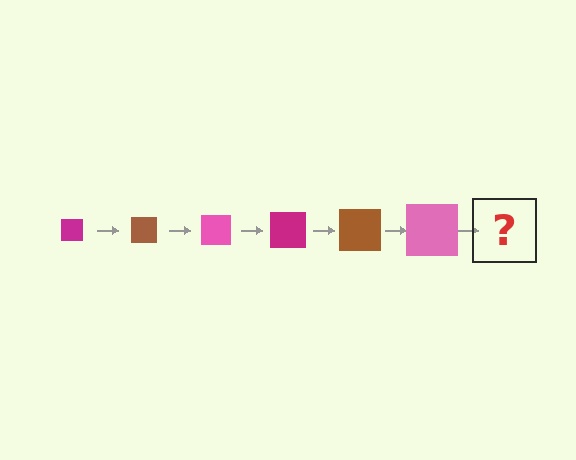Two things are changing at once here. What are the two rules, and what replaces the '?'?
The two rules are that the square grows larger each step and the color cycles through magenta, brown, and pink. The '?' should be a magenta square, larger than the previous one.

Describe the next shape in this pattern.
It should be a magenta square, larger than the previous one.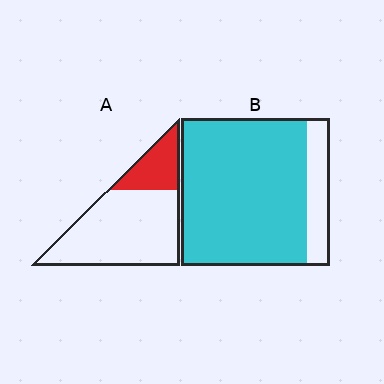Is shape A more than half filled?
No.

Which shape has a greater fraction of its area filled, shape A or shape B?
Shape B.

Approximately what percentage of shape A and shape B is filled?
A is approximately 25% and B is approximately 85%.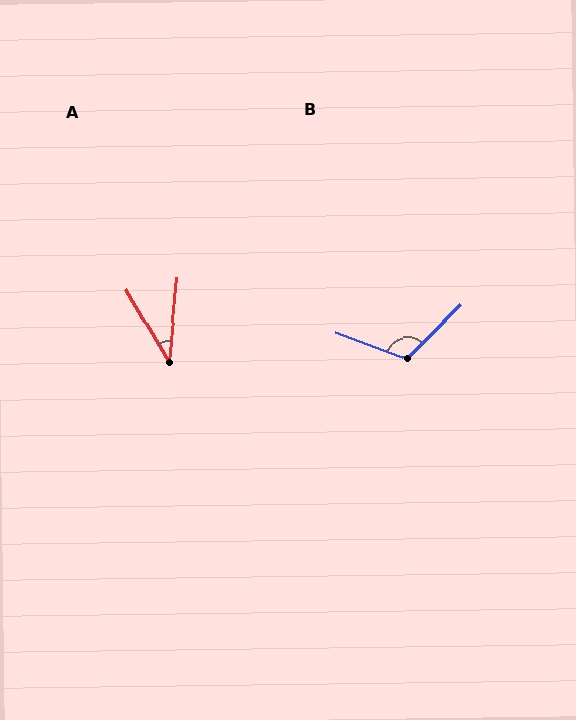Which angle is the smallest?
A, at approximately 37 degrees.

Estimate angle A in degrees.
Approximately 37 degrees.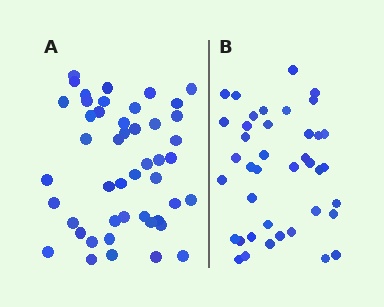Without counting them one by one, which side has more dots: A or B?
Region A (the left region) has more dots.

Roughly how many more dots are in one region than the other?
Region A has roughly 8 or so more dots than region B.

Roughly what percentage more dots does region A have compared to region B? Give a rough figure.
About 20% more.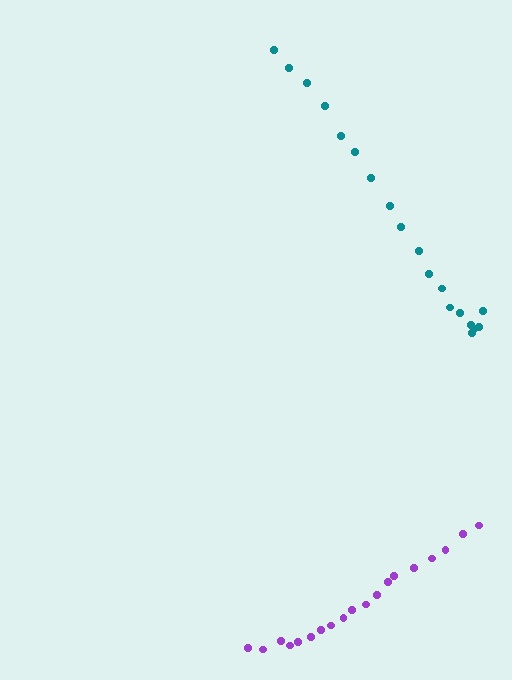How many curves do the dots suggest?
There are 2 distinct paths.